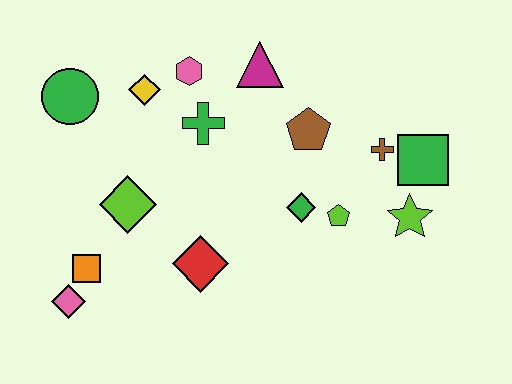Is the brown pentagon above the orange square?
Yes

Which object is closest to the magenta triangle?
The pink hexagon is closest to the magenta triangle.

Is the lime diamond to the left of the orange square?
No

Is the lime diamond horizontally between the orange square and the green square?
Yes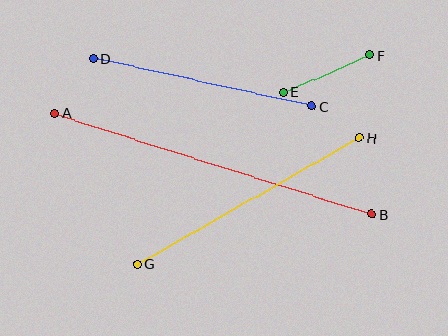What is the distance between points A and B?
The distance is approximately 333 pixels.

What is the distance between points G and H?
The distance is approximately 255 pixels.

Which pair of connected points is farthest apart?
Points A and B are farthest apart.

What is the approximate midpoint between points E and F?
The midpoint is at approximately (327, 74) pixels.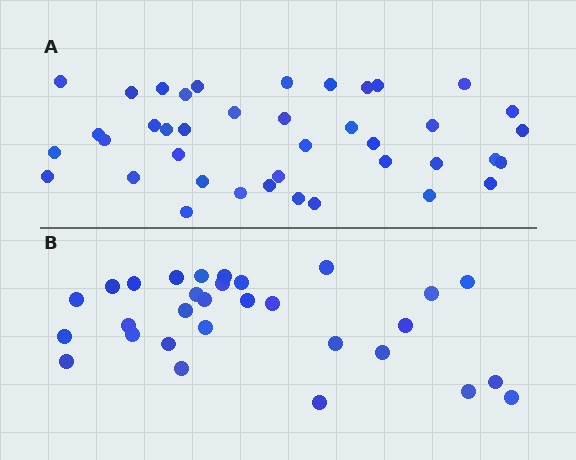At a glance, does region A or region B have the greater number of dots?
Region A (the top region) has more dots.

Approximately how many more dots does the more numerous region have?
Region A has roughly 10 or so more dots than region B.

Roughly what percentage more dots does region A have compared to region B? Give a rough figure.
About 35% more.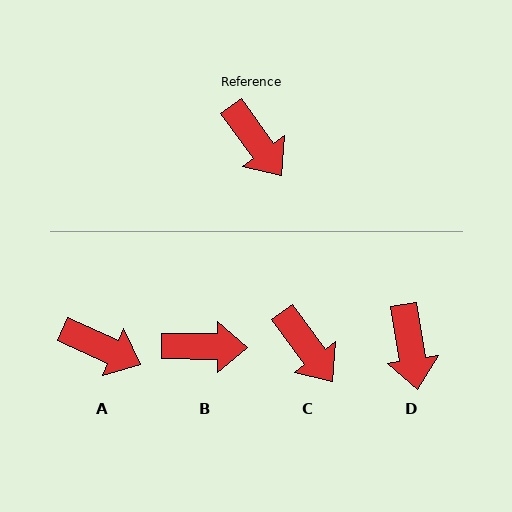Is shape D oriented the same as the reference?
No, it is off by about 27 degrees.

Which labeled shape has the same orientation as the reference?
C.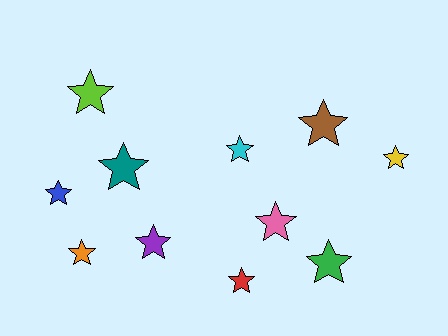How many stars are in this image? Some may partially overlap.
There are 11 stars.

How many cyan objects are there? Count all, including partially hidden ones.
There is 1 cyan object.